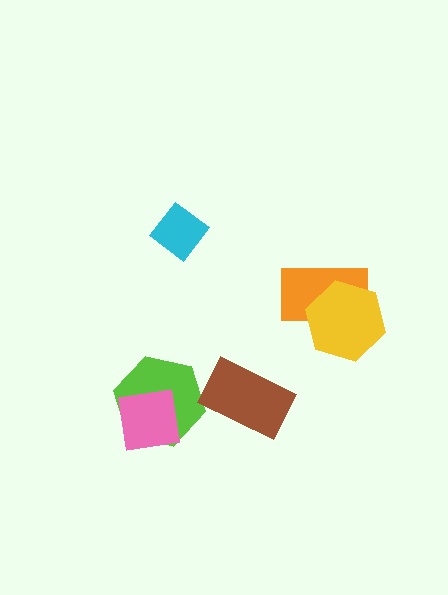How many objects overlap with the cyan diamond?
0 objects overlap with the cyan diamond.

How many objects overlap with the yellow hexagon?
1 object overlaps with the yellow hexagon.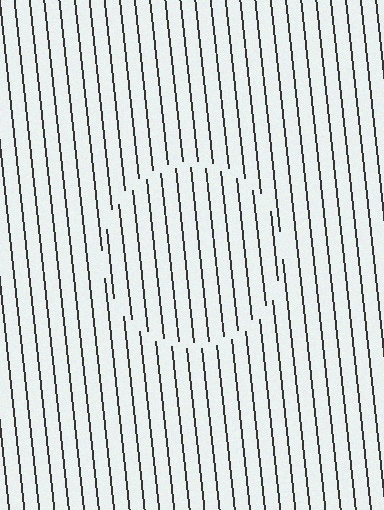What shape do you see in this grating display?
An illusory circle. The interior of the shape contains the same grating, shifted by half a period — the contour is defined by the phase discontinuity where line-ends from the inner and outer gratings abut.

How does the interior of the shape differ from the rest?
The interior of the shape contains the same grating, shifted by half a period — the contour is defined by the phase discontinuity where line-ends from the inner and outer gratings abut.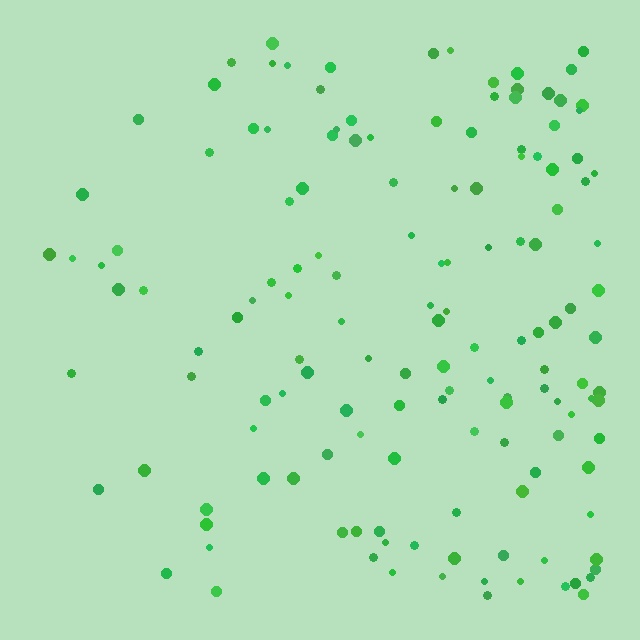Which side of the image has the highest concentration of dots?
The right.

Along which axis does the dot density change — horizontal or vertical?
Horizontal.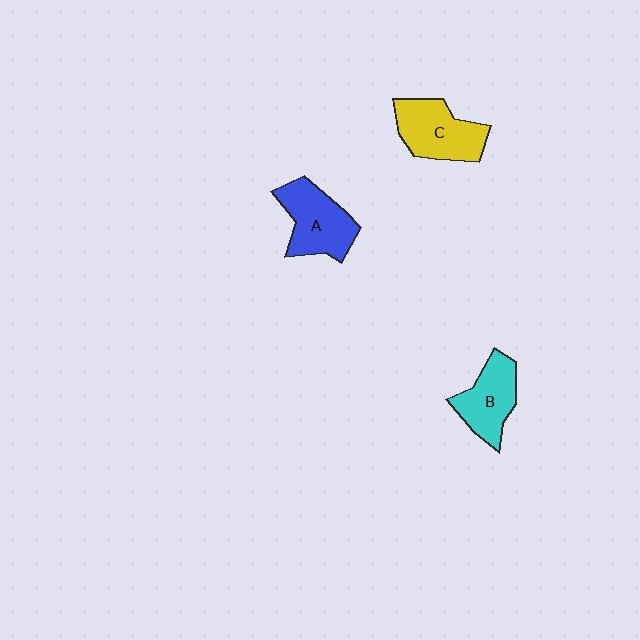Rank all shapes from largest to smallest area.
From largest to smallest: C (yellow), A (blue), B (cyan).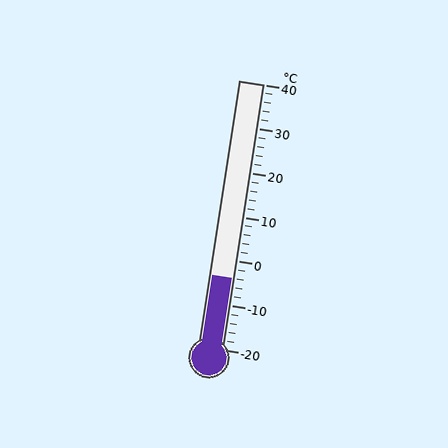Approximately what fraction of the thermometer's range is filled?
The thermometer is filled to approximately 25% of its range.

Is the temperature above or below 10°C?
The temperature is below 10°C.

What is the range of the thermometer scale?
The thermometer scale ranges from -20°C to 40°C.